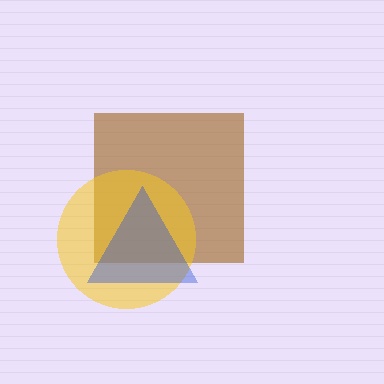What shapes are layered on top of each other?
The layered shapes are: a brown square, a yellow circle, a blue triangle.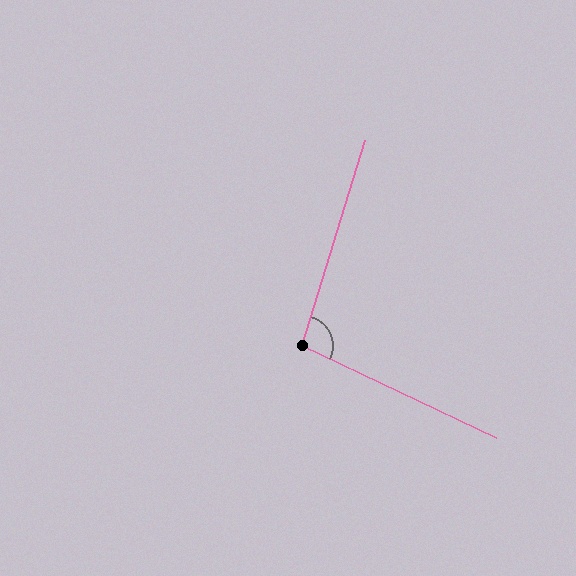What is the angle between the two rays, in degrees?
Approximately 98 degrees.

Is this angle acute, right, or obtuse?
It is obtuse.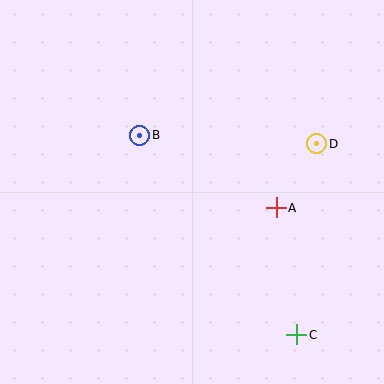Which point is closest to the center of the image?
Point B at (140, 135) is closest to the center.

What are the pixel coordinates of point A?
Point A is at (276, 208).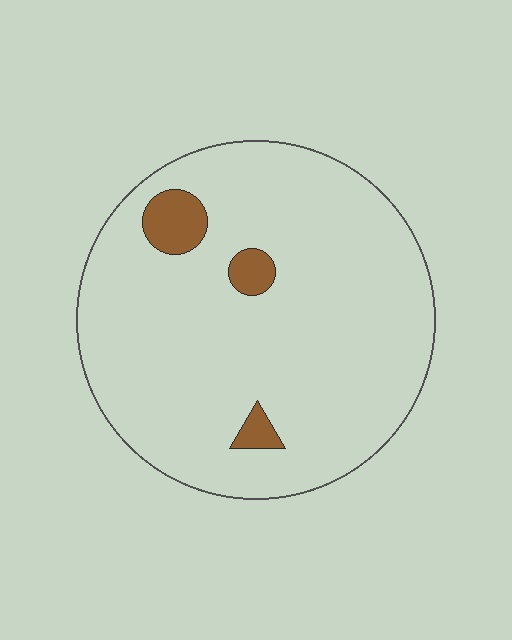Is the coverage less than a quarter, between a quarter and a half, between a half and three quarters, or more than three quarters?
Less than a quarter.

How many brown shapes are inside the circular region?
3.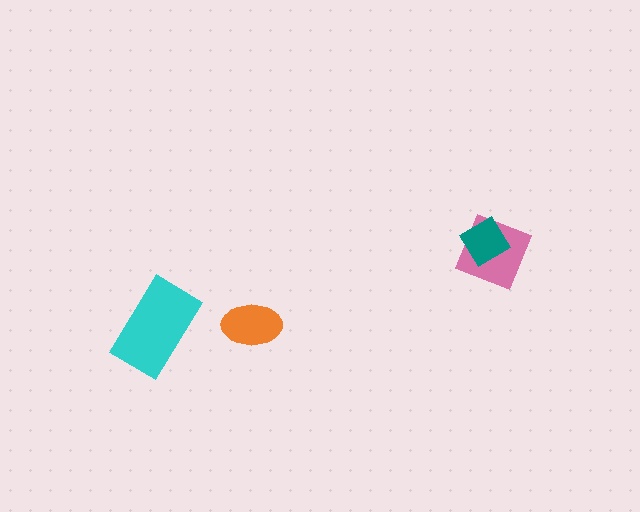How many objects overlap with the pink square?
1 object overlaps with the pink square.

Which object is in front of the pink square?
The teal diamond is in front of the pink square.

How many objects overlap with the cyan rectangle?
0 objects overlap with the cyan rectangle.